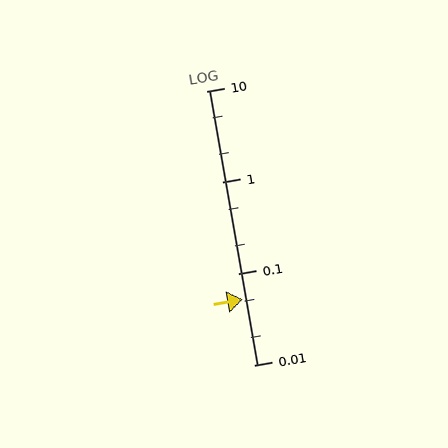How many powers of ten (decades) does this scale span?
The scale spans 3 decades, from 0.01 to 10.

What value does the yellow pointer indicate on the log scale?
The pointer indicates approximately 0.052.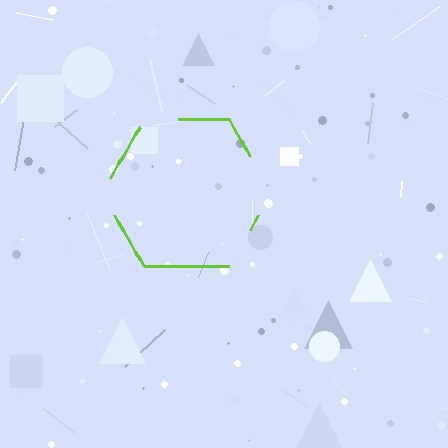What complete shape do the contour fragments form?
The contour fragments form a hexagon.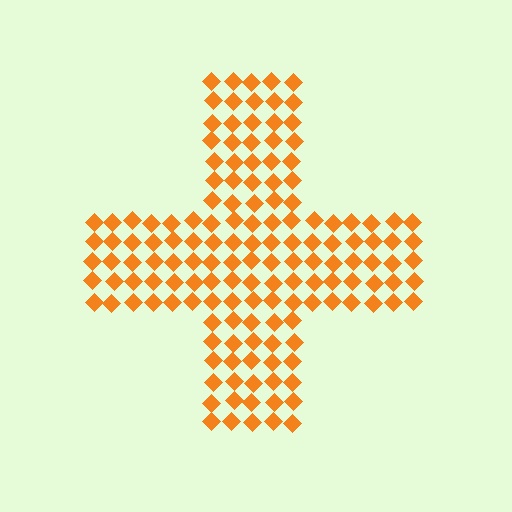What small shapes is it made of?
It is made of small diamonds.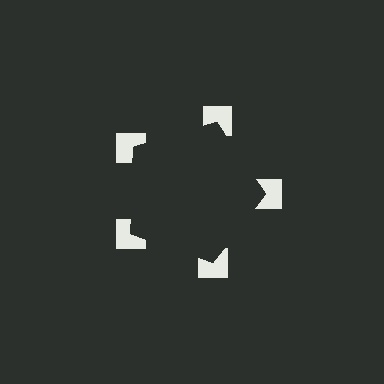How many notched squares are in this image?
There are 5 — one at each vertex of the illusory pentagon.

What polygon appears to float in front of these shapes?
An illusory pentagon — its edges are inferred from the aligned wedge cuts in the notched squares, not physically drawn.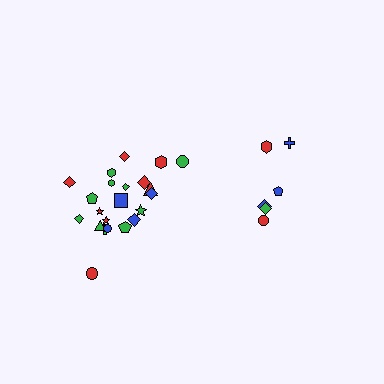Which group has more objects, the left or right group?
The left group.